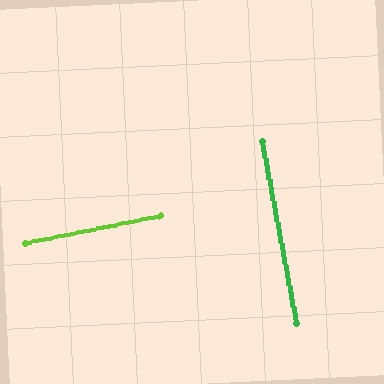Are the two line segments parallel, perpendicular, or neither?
Perpendicular — they meet at approximately 89°.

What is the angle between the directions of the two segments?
Approximately 89 degrees.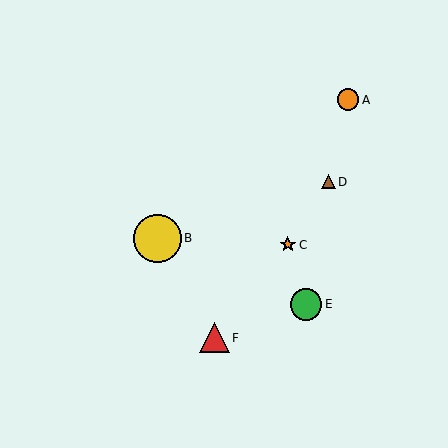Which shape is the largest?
The yellow circle (labeled B) is the largest.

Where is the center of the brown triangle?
The center of the brown triangle is at (328, 182).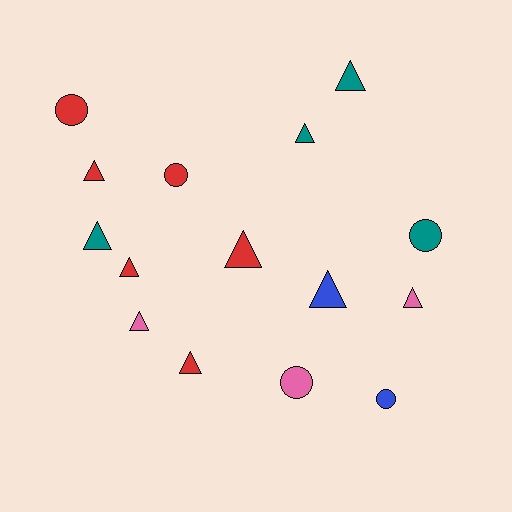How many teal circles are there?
There is 1 teal circle.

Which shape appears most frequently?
Triangle, with 10 objects.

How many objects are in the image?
There are 15 objects.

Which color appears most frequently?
Red, with 6 objects.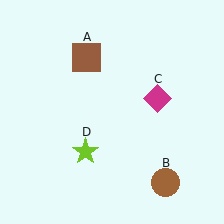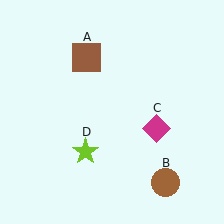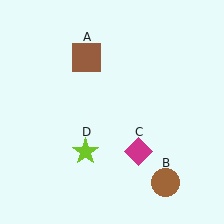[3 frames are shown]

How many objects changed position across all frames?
1 object changed position: magenta diamond (object C).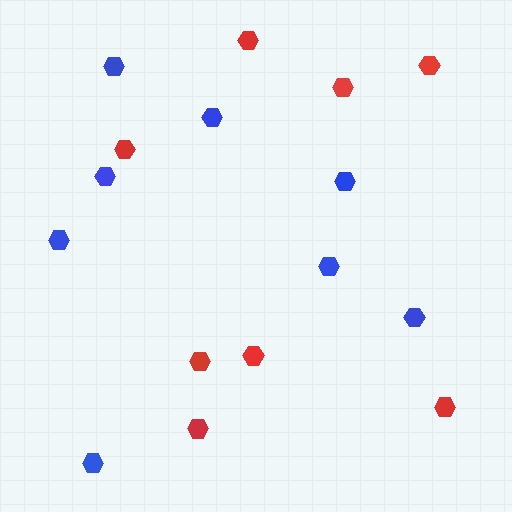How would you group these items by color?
There are 2 groups: one group of blue hexagons (8) and one group of red hexagons (8).